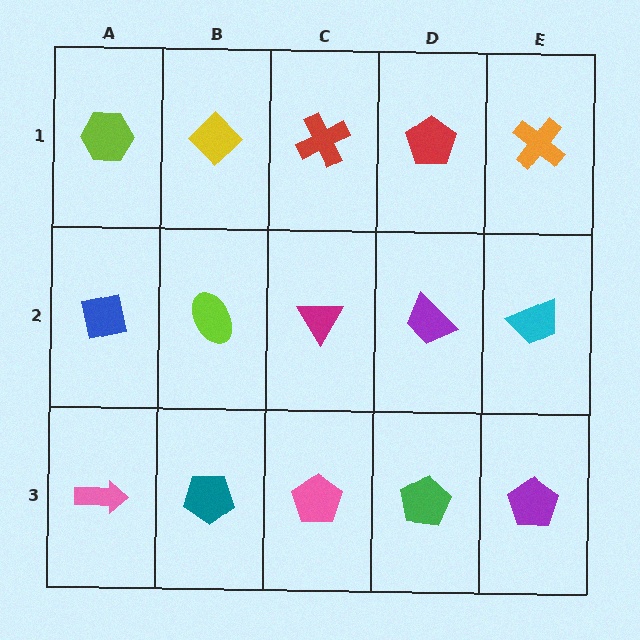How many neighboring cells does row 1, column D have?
3.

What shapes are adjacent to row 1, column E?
A cyan trapezoid (row 2, column E), a red pentagon (row 1, column D).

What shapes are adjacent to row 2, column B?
A yellow diamond (row 1, column B), a teal pentagon (row 3, column B), a blue square (row 2, column A), a magenta triangle (row 2, column C).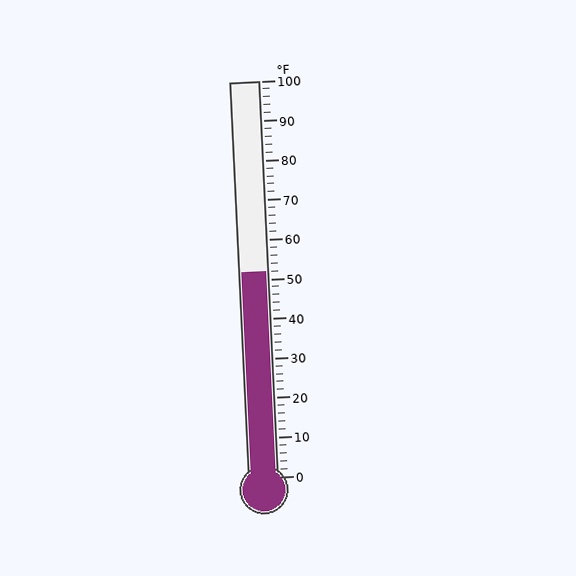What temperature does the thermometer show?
The thermometer shows approximately 52°F.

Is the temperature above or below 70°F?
The temperature is below 70°F.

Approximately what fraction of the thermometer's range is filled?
The thermometer is filled to approximately 50% of its range.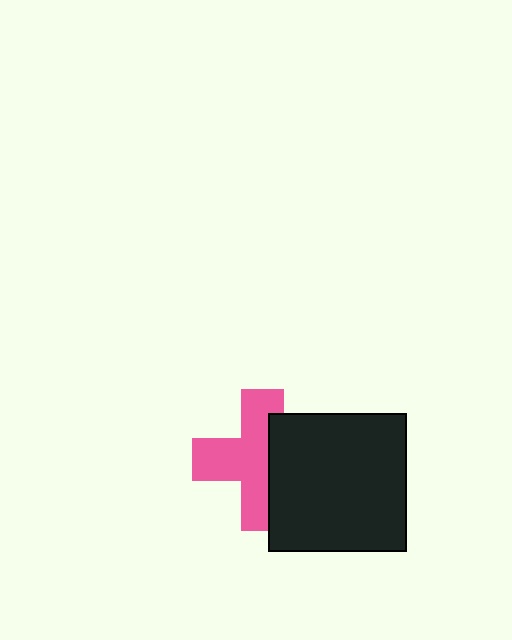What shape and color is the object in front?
The object in front is a black square.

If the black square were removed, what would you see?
You would see the complete pink cross.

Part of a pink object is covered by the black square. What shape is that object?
It is a cross.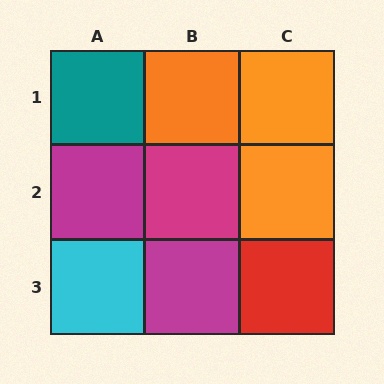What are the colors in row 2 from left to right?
Magenta, magenta, orange.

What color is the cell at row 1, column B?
Orange.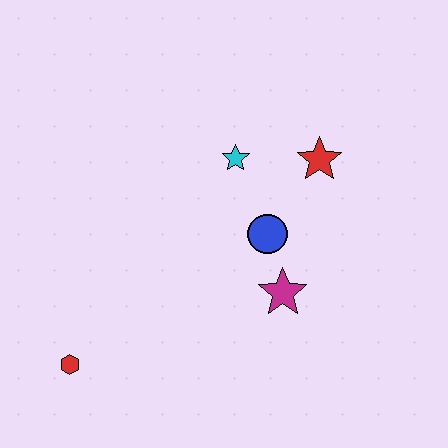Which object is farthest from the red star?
The red hexagon is farthest from the red star.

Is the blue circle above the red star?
No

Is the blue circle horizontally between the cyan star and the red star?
Yes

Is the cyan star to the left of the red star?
Yes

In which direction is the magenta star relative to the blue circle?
The magenta star is below the blue circle.